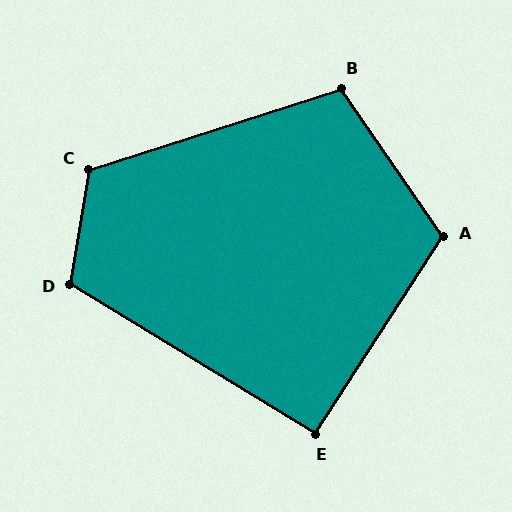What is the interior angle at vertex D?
Approximately 112 degrees (obtuse).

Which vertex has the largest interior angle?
C, at approximately 117 degrees.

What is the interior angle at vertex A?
Approximately 113 degrees (obtuse).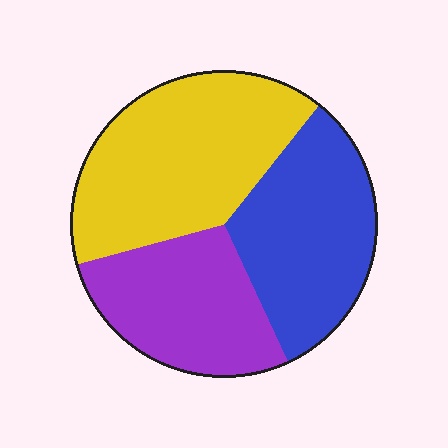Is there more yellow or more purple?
Yellow.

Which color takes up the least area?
Purple, at roughly 30%.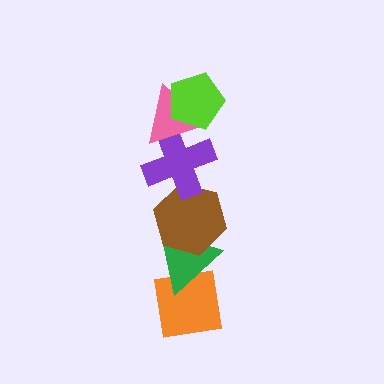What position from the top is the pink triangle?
The pink triangle is 2nd from the top.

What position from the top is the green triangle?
The green triangle is 5th from the top.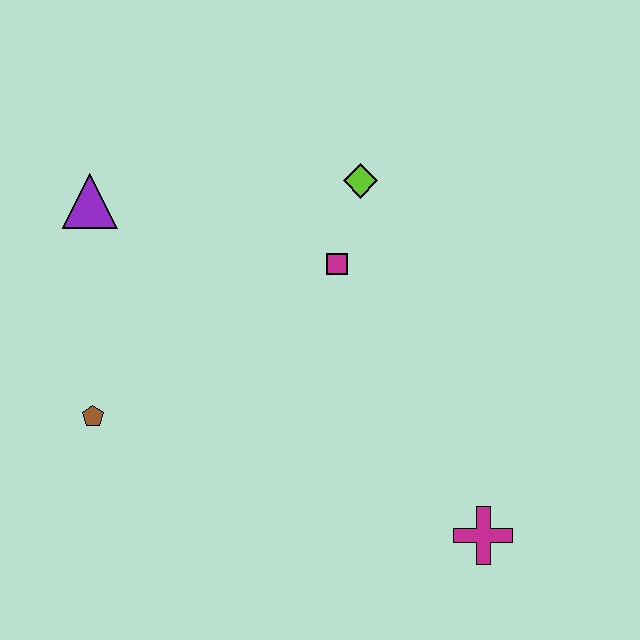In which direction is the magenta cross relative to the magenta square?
The magenta cross is below the magenta square.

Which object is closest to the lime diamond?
The magenta square is closest to the lime diamond.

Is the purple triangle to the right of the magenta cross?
No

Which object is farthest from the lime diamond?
The magenta cross is farthest from the lime diamond.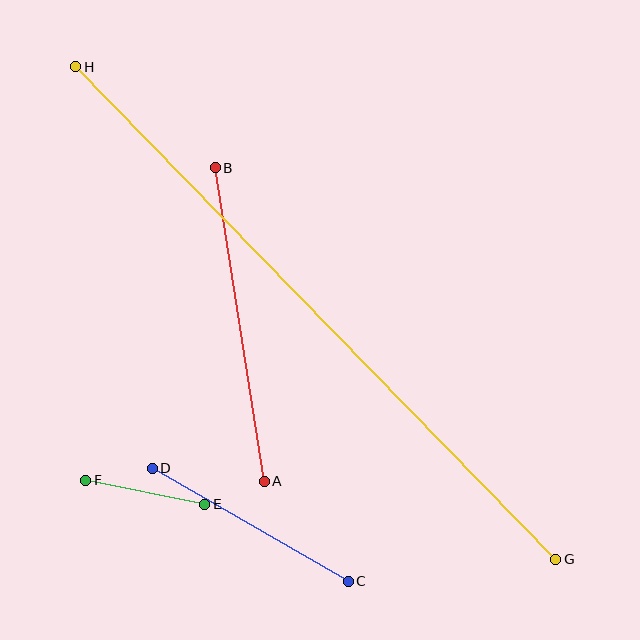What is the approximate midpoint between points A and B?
The midpoint is at approximately (240, 324) pixels.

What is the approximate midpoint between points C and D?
The midpoint is at approximately (250, 525) pixels.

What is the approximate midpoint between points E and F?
The midpoint is at approximately (145, 492) pixels.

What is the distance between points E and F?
The distance is approximately 121 pixels.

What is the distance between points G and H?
The distance is approximately 688 pixels.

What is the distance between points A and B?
The distance is approximately 317 pixels.